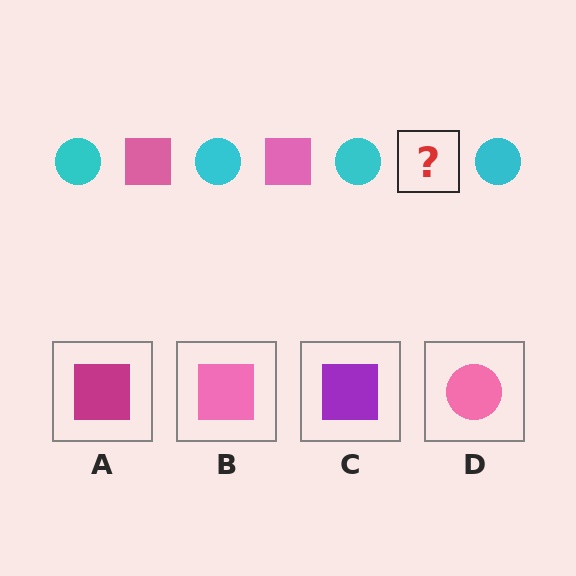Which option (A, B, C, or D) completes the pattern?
B.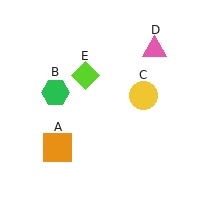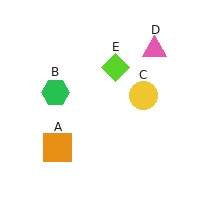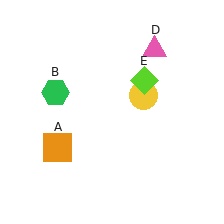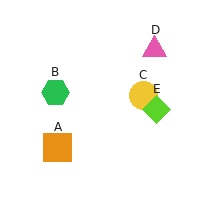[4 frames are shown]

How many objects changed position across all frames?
1 object changed position: lime diamond (object E).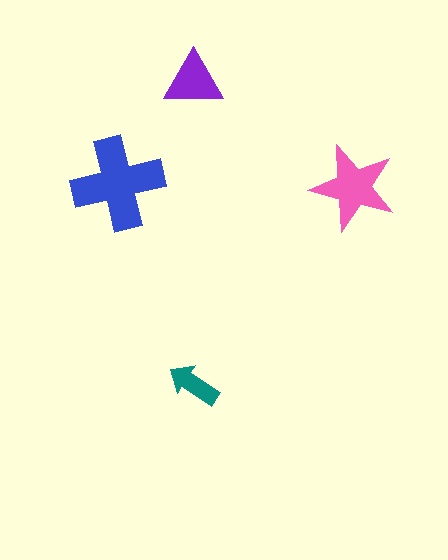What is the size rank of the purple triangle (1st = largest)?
3rd.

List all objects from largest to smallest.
The blue cross, the pink star, the purple triangle, the teal arrow.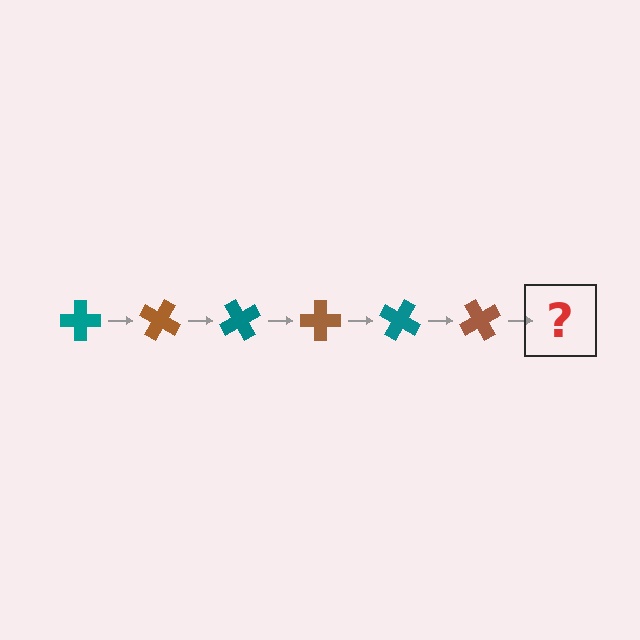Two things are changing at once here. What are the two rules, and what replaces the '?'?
The two rules are that it rotates 30 degrees each step and the color cycles through teal and brown. The '?' should be a teal cross, rotated 180 degrees from the start.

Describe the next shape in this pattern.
It should be a teal cross, rotated 180 degrees from the start.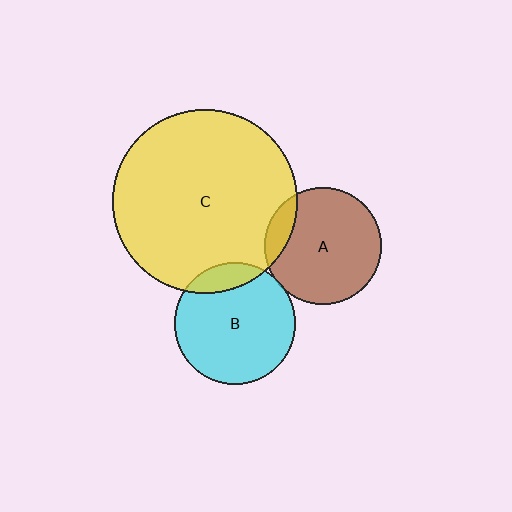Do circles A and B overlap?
Yes.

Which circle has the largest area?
Circle C (yellow).